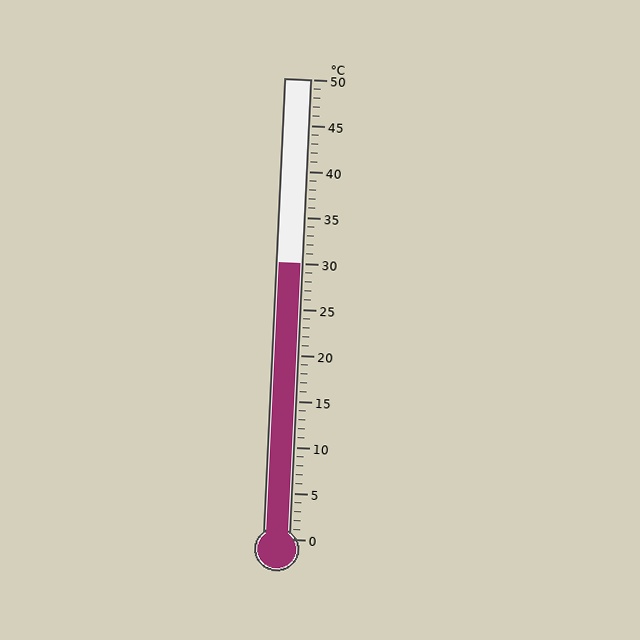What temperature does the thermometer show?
The thermometer shows approximately 30°C.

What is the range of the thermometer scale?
The thermometer scale ranges from 0°C to 50°C.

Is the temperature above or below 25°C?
The temperature is above 25°C.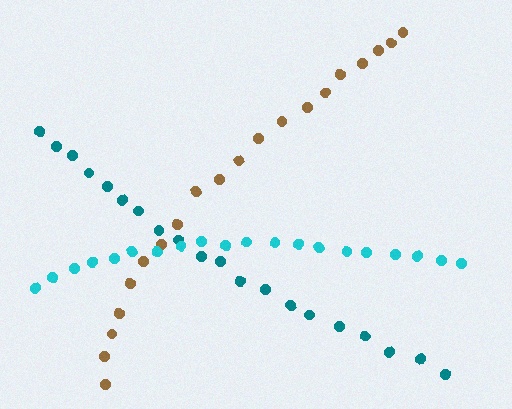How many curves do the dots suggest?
There are 3 distinct paths.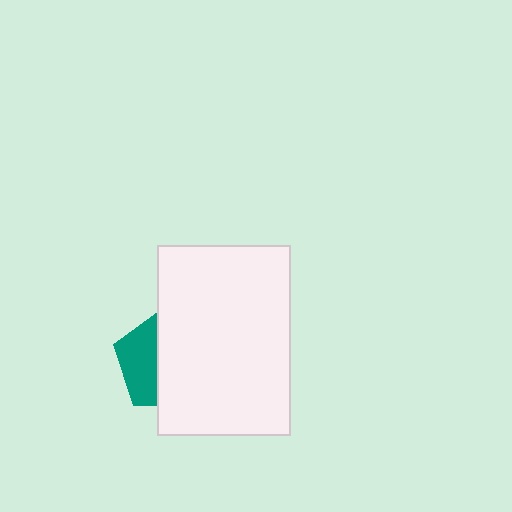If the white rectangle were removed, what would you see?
You would see the complete teal pentagon.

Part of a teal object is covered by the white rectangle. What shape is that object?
It is a pentagon.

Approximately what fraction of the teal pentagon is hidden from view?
Roughly 61% of the teal pentagon is hidden behind the white rectangle.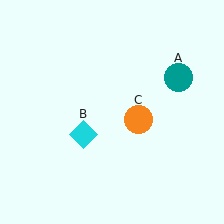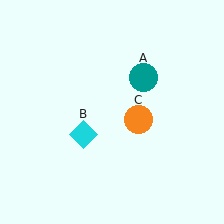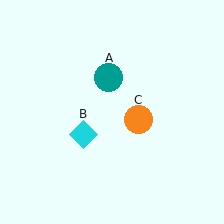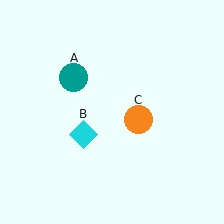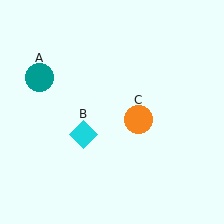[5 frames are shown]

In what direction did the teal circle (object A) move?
The teal circle (object A) moved left.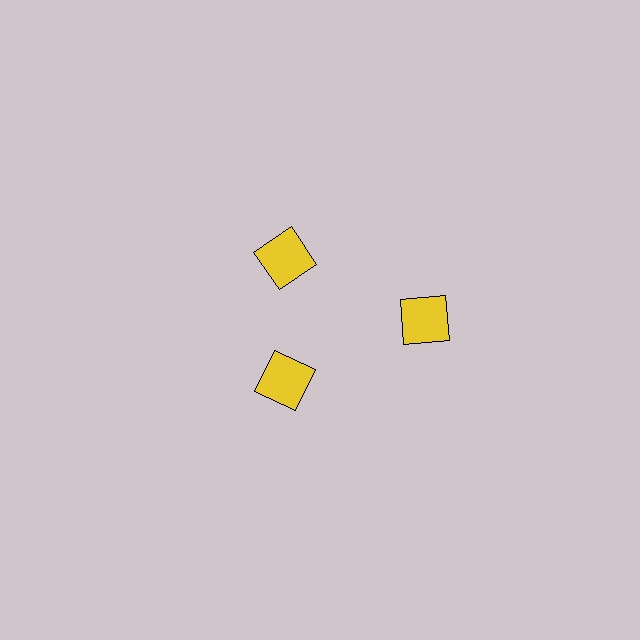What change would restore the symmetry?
The symmetry would be restored by moving it inward, back onto the ring so that all 3 squares sit at equal angles and equal distance from the center.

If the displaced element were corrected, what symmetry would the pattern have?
It would have 3-fold rotational symmetry — the pattern would map onto itself every 120 degrees.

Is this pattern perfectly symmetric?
No. The 3 yellow squares are arranged in a ring, but one element near the 3 o'clock position is pushed outward from the center, breaking the 3-fold rotational symmetry.